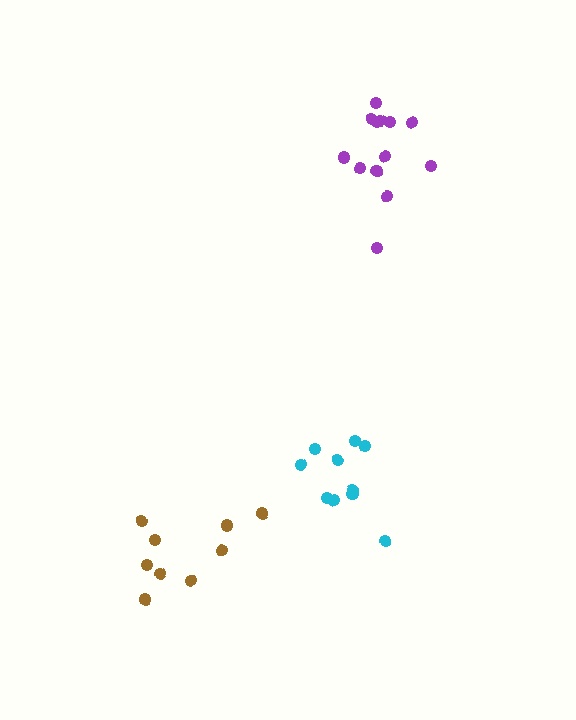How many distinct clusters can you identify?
There are 3 distinct clusters.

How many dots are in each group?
Group 1: 9 dots, Group 2: 13 dots, Group 3: 10 dots (32 total).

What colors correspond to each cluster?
The clusters are colored: brown, purple, cyan.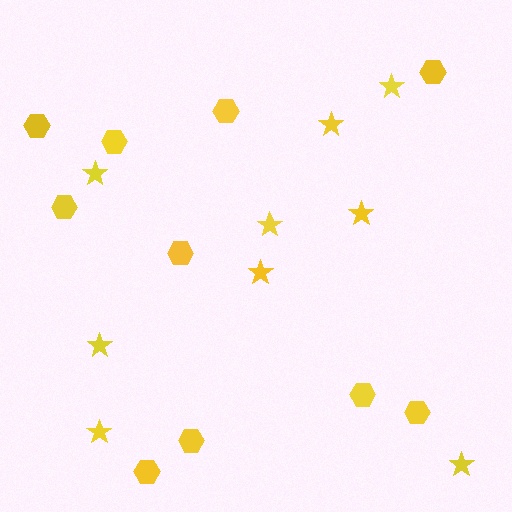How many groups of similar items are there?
There are 2 groups: one group of stars (9) and one group of hexagons (10).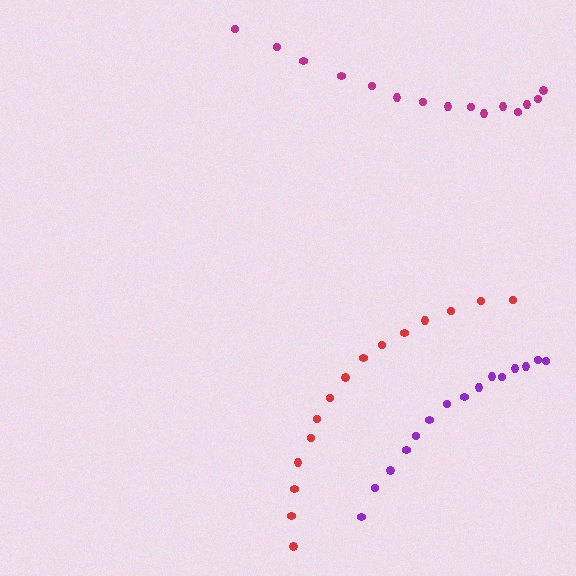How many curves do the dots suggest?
There are 3 distinct paths.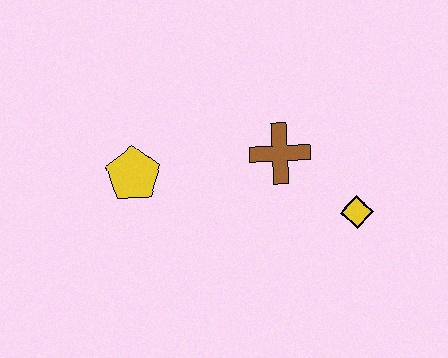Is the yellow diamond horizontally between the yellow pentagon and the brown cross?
No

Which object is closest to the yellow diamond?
The brown cross is closest to the yellow diamond.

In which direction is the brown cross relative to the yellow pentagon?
The brown cross is to the right of the yellow pentagon.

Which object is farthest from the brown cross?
The yellow pentagon is farthest from the brown cross.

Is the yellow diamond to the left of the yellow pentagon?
No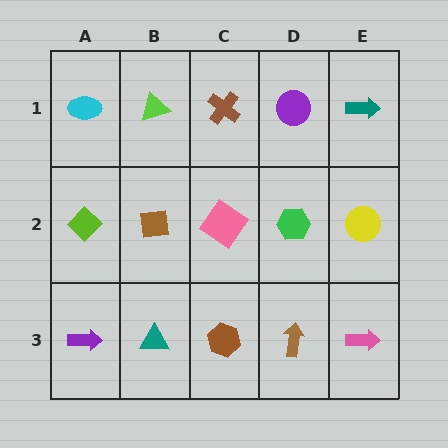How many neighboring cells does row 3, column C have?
3.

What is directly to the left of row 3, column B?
A purple arrow.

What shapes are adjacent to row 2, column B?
A lime triangle (row 1, column B), a teal triangle (row 3, column B), a lime diamond (row 2, column A), a pink diamond (row 2, column C).